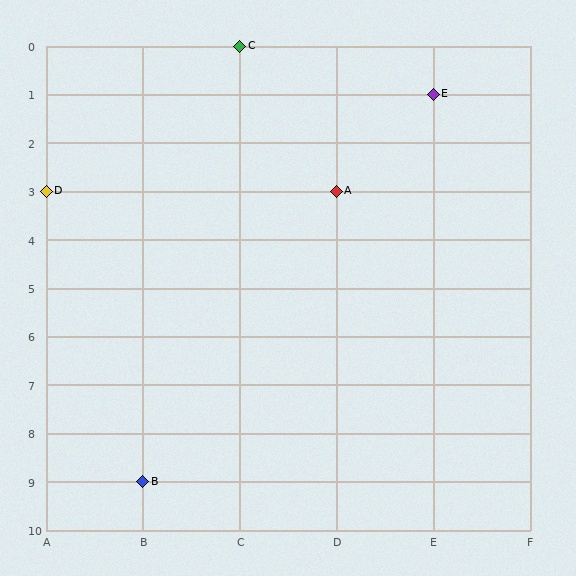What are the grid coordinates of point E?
Point E is at grid coordinates (E, 1).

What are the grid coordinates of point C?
Point C is at grid coordinates (C, 0).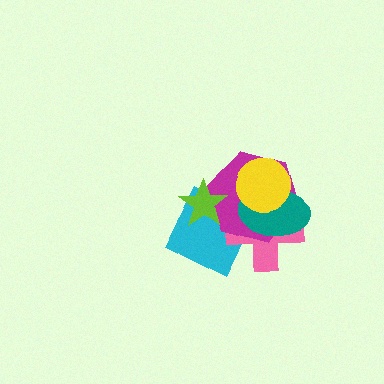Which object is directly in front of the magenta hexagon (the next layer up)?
The teal ellipse is directly in front of the magenta hexagon.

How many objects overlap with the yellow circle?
3 objects overlap with the yellow circle.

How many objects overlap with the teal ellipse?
3 objects overlap with the teal ellipse.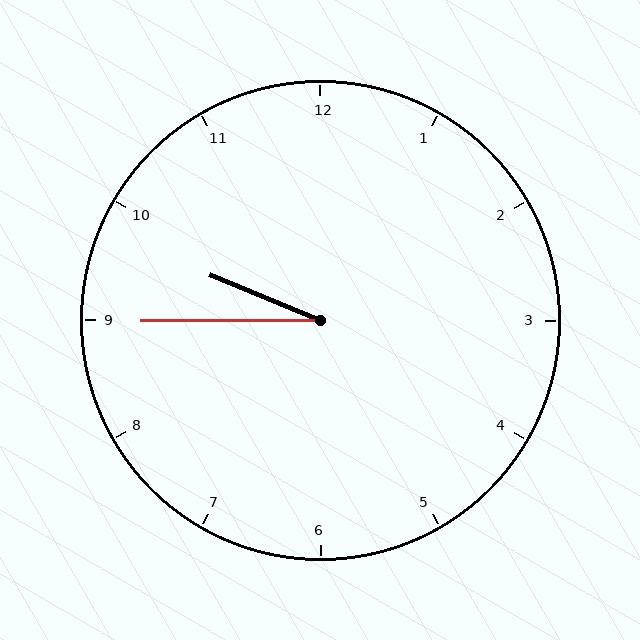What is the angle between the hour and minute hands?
Approximately 22 degrees.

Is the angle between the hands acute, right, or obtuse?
It is acute.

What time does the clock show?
9:45.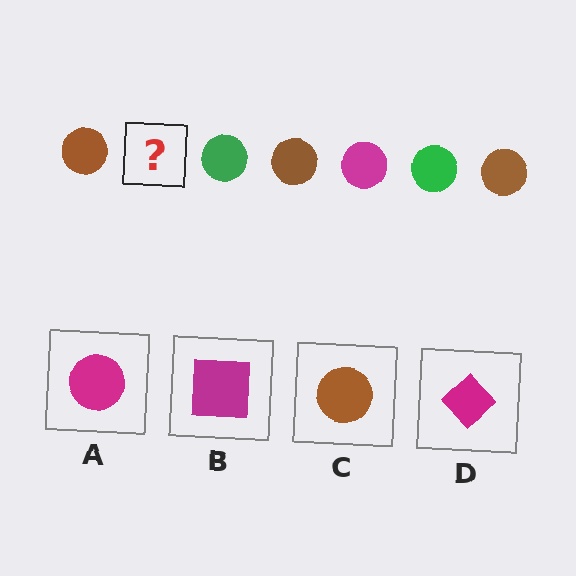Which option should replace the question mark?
Option A.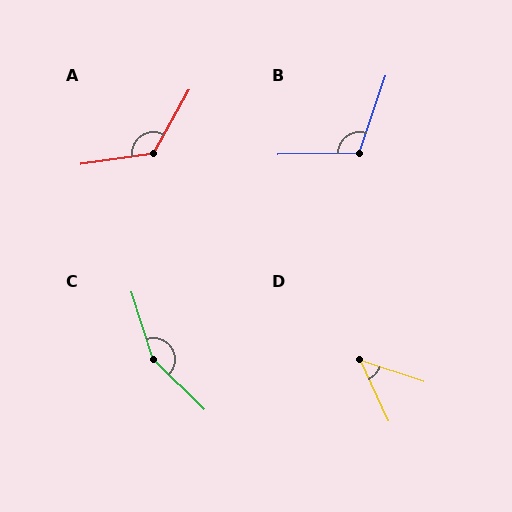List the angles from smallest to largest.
D (46°), B (110°), A (128°), C (152°).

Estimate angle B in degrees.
Approximately 110 degrees.